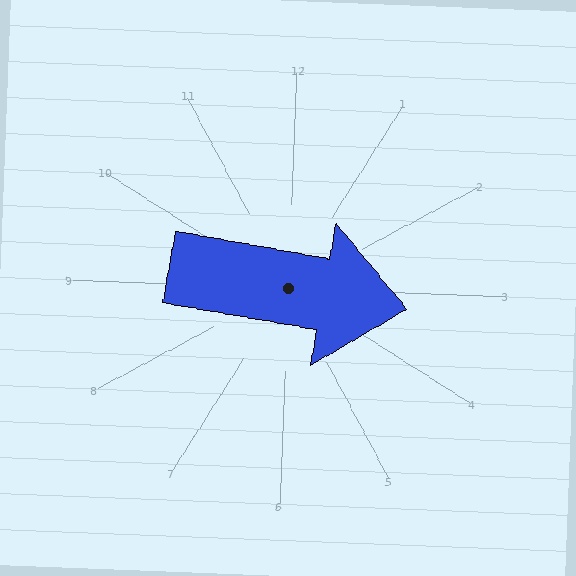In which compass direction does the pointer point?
East.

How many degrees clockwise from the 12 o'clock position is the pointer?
Approximately 98 degrees.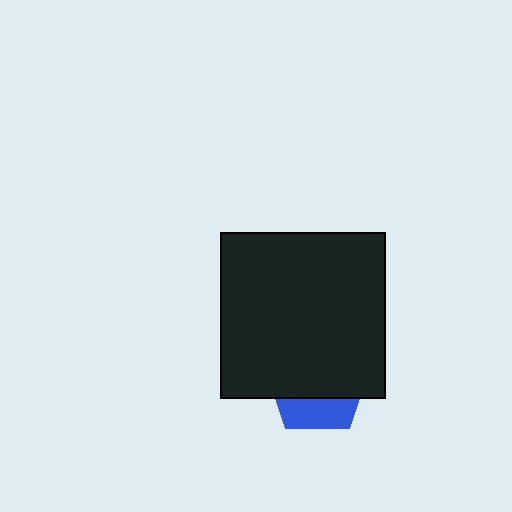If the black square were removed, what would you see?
You would see the complete blue pentagon.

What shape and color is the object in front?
The object in front is a black square.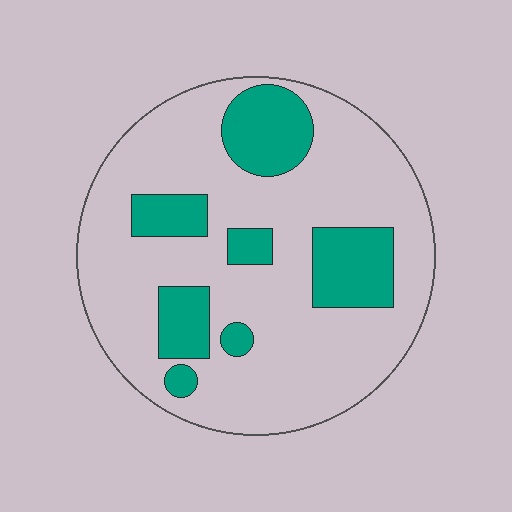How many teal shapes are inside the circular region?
7.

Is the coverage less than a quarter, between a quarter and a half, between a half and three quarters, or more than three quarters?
Less than a quarter.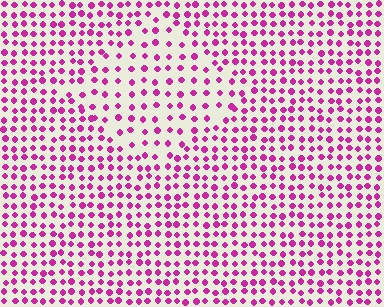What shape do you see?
I see a diamond.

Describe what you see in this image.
The image contains small magenta elements arranged at two different densities. A diamond-shaped region is visible where the elements are less densely packed than the surrounding area.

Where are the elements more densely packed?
The elements are more densely packed outside the diamond boundary.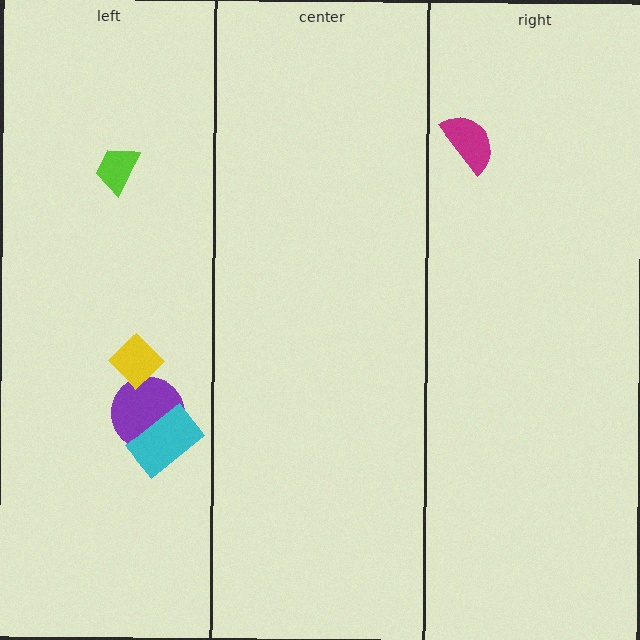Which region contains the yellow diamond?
The left region.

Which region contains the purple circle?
The left region.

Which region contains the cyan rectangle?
The left region.